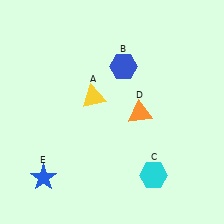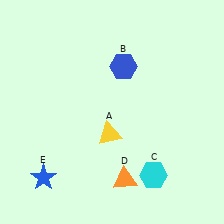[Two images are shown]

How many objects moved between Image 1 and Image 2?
2 objects moved between the two images.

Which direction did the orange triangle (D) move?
The orange triangle (D) moved down.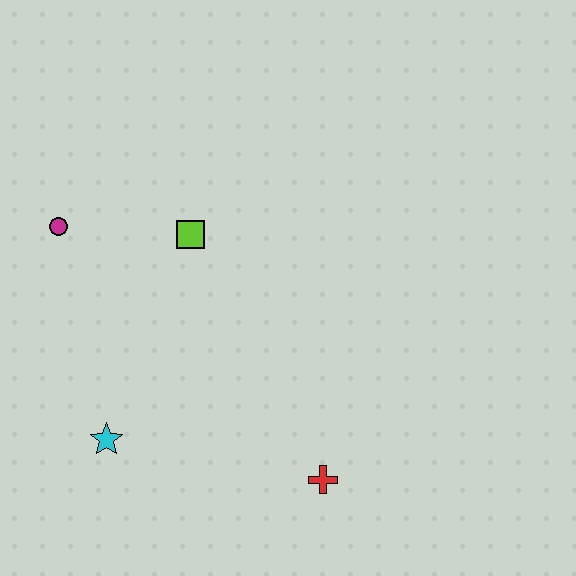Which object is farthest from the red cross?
The magenta circle is farthest from the red cross.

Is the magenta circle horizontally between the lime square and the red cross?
No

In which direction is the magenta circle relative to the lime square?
The magenta circle is to the left of the lime square.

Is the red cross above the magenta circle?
No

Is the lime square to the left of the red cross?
Yes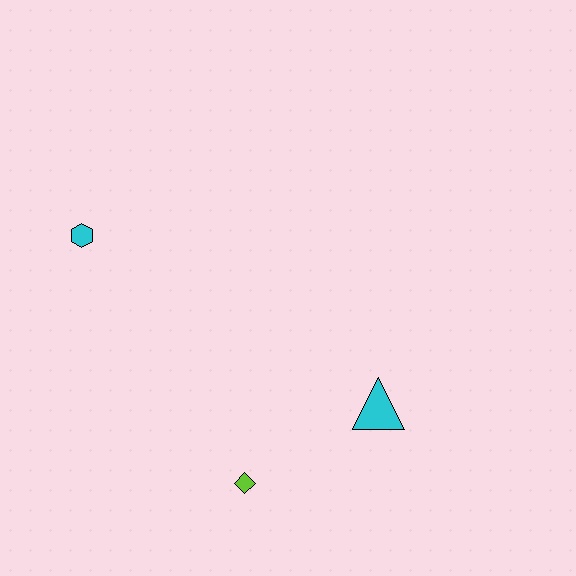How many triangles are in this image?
There is 1 triangle.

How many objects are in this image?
There are 3 objects.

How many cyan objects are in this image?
There are 2 cyan objects.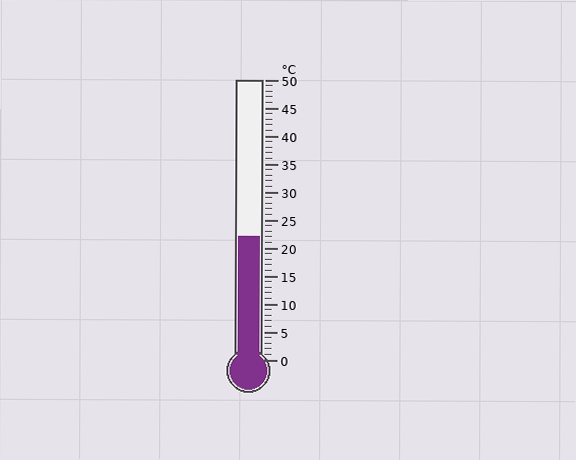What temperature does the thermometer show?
The thermometer shows approximately 22°C.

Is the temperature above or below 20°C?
The temperature is above 20°C.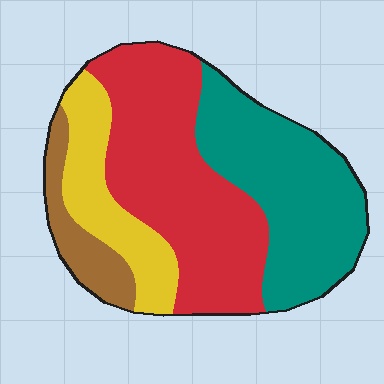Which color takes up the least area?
Brown, at roughly 10%.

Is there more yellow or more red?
Red.